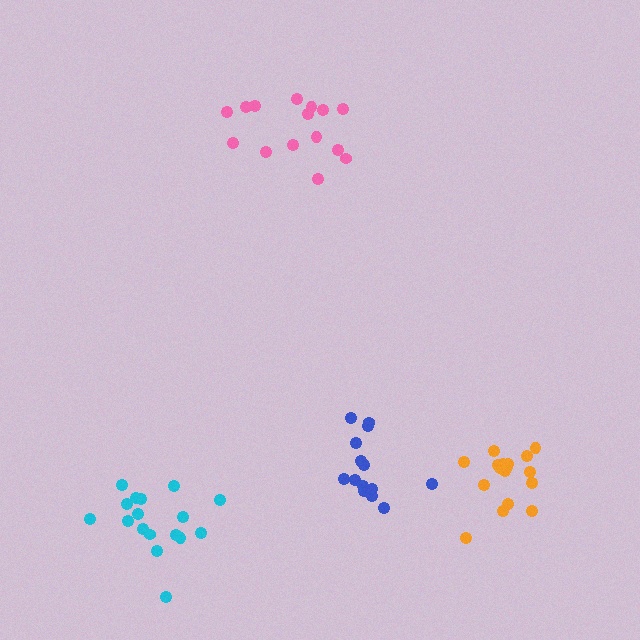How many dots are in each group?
Group 1: 14 dots, Group 2: 17 dots, Group 3: 15 dots, Group 4: 17 dots (63 total).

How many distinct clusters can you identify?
There are 4 distinct clusters.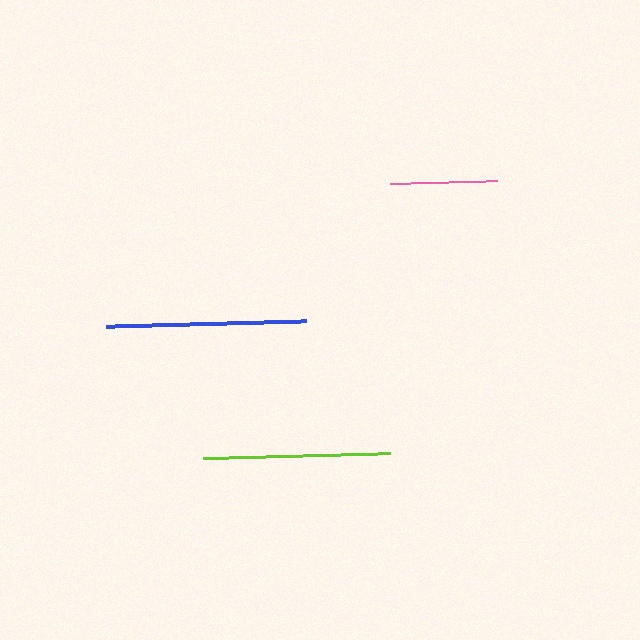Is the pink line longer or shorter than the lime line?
The lime line is longer than the pink line.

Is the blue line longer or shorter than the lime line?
The blue line is longer than the lime line.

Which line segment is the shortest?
The pink line is the shortest at approximately 106 pixels.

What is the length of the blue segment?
The blue segment is approximately 199 pixels long.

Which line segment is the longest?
The blue line is the longest at approximately 199 pixels.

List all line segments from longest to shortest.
From longest to shortest: blue, lime, pink.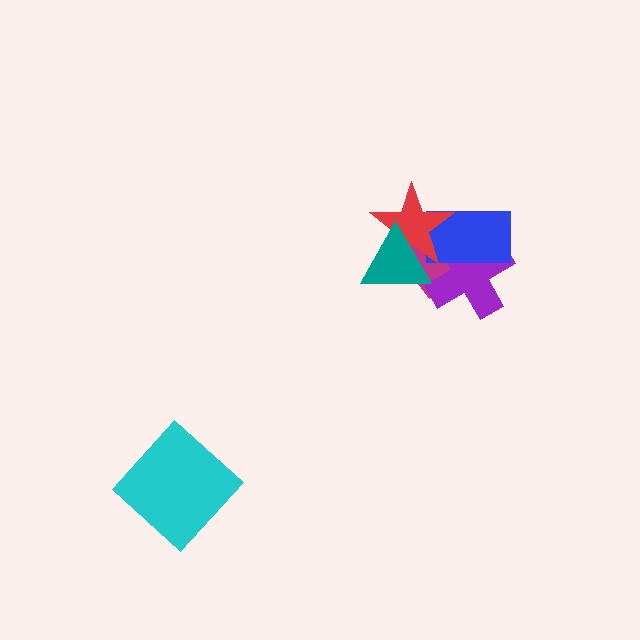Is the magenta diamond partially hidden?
Yes, it is partially covered by another shape.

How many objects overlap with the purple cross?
4 objects overlap with the purple cross.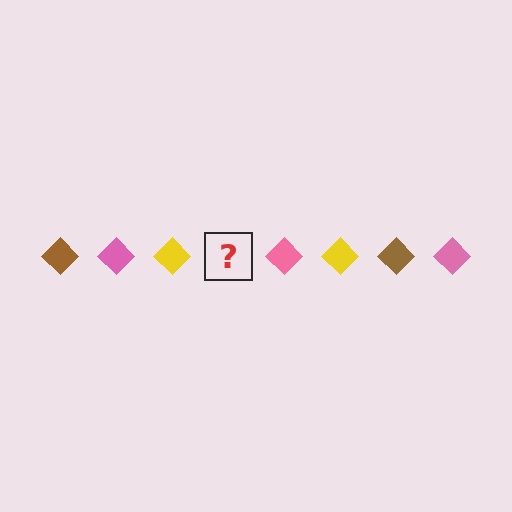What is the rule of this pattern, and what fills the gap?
The rule is that the pattern cycles through brown, pink, yellow diamonds. The gap should be filled with a brown diamond.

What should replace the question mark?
The question mark should be replaced with a brown diamond.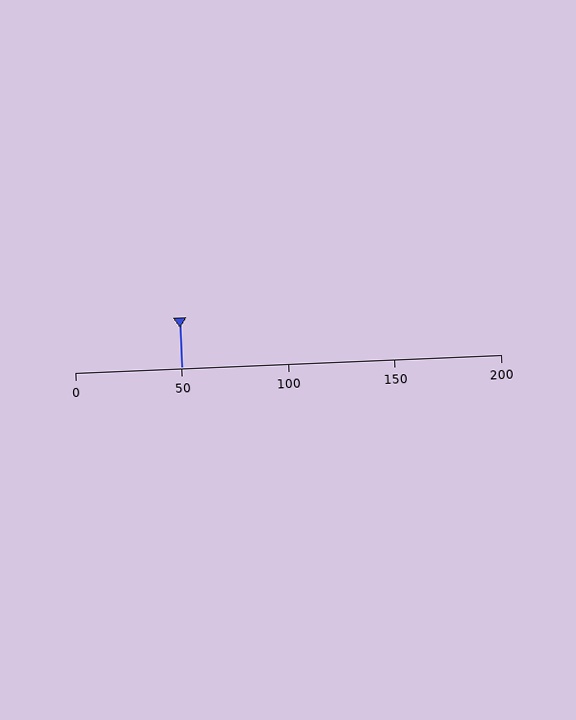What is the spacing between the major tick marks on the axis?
The major ticks are spaced 50 apart.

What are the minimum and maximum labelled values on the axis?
The axis runs from 0 to 200.